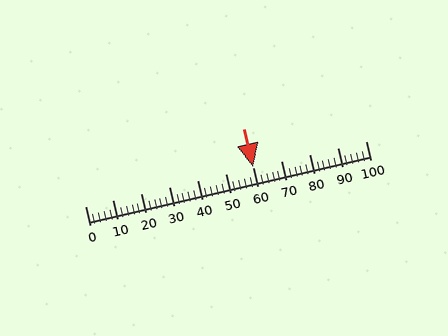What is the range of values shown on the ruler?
The ruler shows values from 0 to 100.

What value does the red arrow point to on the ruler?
The red arrow points to approximately 60.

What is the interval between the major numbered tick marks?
The major tick marks are spaced 10 units apart.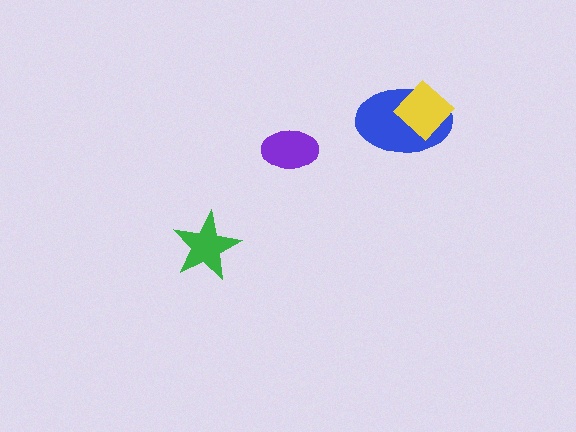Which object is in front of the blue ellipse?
The yellow diamond is in front of the blue ellipse.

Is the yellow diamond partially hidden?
No, no other shape covers it.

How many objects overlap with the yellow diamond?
1 object overlaps with the yellow diamond.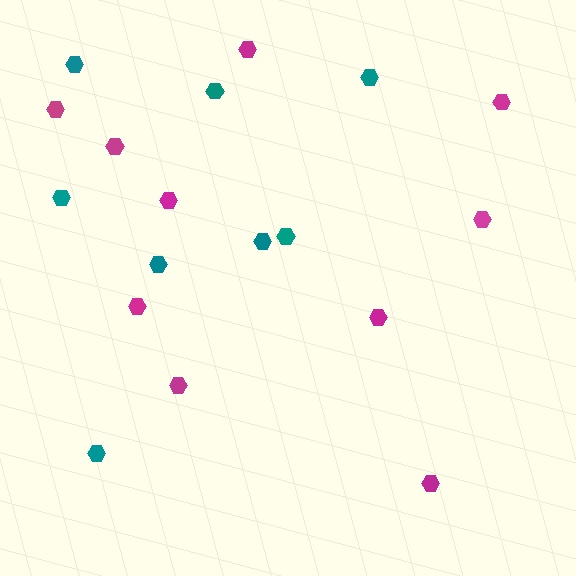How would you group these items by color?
There are 2 groups: one group of magenta hexagons (10) and one group of teal hexagons (8).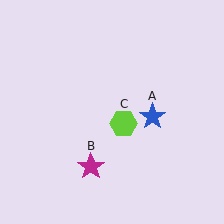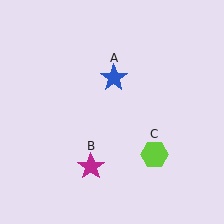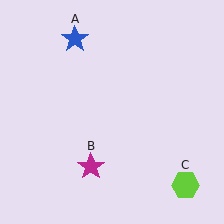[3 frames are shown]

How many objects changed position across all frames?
2 objects changed position: blue star (object A), lime hexagon (object C).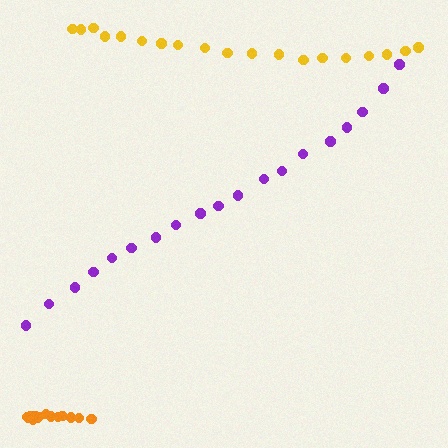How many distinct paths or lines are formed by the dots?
There are 3 distinct paths.